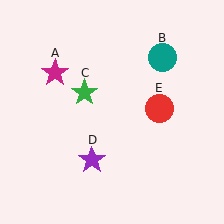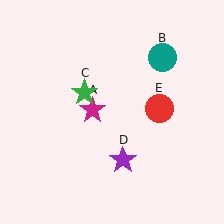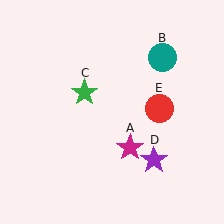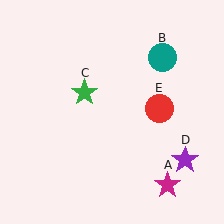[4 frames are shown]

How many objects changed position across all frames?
2 objects changed position: magenta star (object A), purple star (object D).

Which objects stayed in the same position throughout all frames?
Teal circle (object B) and green star (object C) and red circle (object E) remained stationary.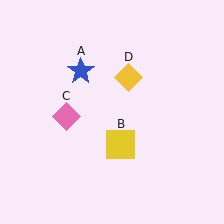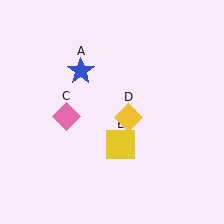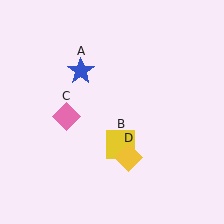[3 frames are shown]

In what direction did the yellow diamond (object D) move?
The yellow diamond (object D) moved down.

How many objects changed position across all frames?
1 object changed position: yellow diamond (object D).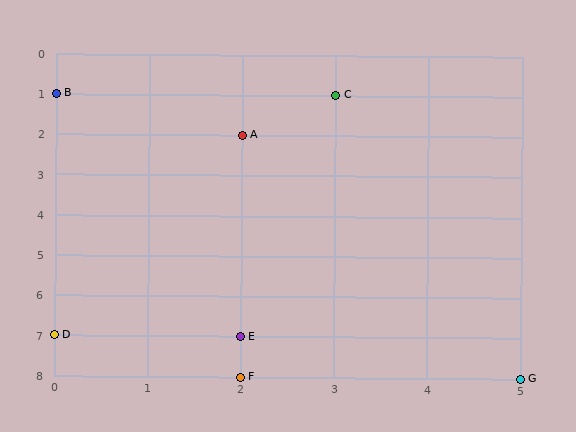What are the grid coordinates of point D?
Point D is at grid coordinates (0, 7).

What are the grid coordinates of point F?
Point F is at grid coordinates (2, 8).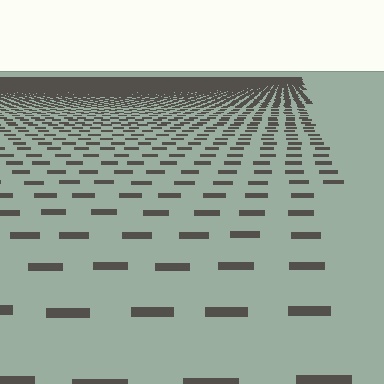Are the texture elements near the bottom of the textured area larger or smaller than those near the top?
Larger. Near the bottom, elements are closer to the viewer and appear at a bigger on-screen size.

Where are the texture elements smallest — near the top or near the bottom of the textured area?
Near the top.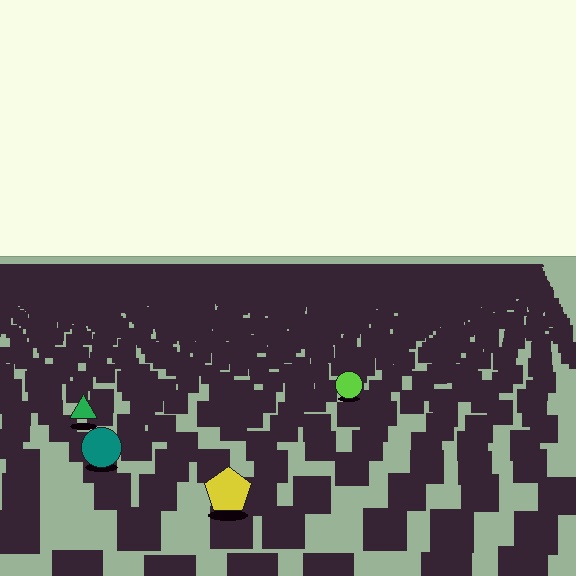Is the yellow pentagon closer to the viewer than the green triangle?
Yes. The yellow pentagon is closer — you can tell from the texture gradient: the ground texture is coarser near it.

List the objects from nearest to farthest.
From nearest to farthest: the yellow pentagon, the teal circle, the green triangle, the lime circle.